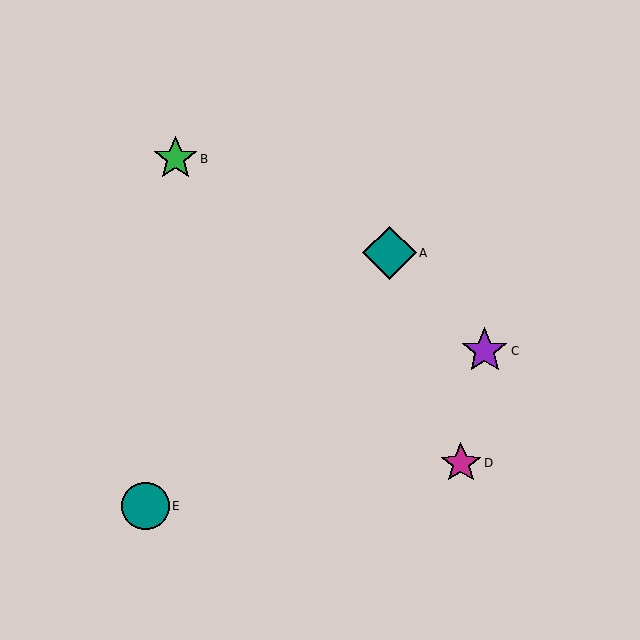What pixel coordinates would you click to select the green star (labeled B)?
Click at (175, 159) to select the green star B.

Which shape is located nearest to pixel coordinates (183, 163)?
The green star (labeled B) at (175, 159) is nearest to that location.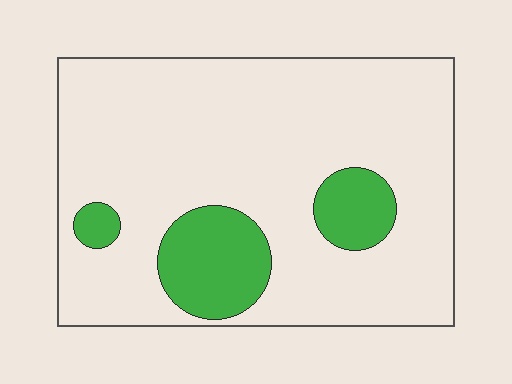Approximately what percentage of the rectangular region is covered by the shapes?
Approximately 15%.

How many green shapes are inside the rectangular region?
3.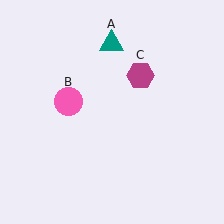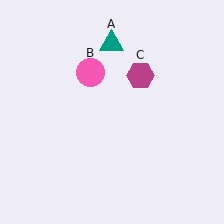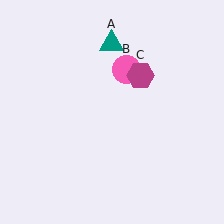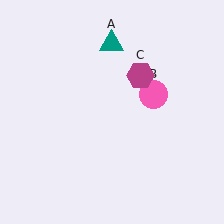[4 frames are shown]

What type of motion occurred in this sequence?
The pink circle (object B) rotated clockwise around the center of the scene.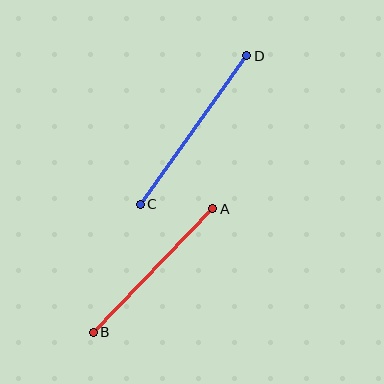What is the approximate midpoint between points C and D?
The midpoint is at approximately (194, 130) pixels.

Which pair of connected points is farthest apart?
Points C and D are farthest apart.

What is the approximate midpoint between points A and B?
The midpoint is at approximately (153, 270) pixels.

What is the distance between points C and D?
The distance is approximately 183 pixels.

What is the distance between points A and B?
The distance is approximately 172 pixels.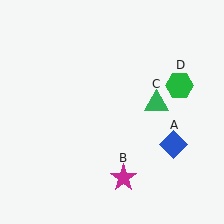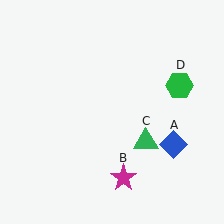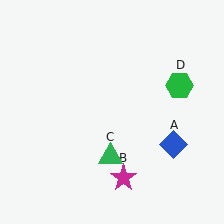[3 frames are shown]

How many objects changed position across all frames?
1 object changed position: green triangle (object C).